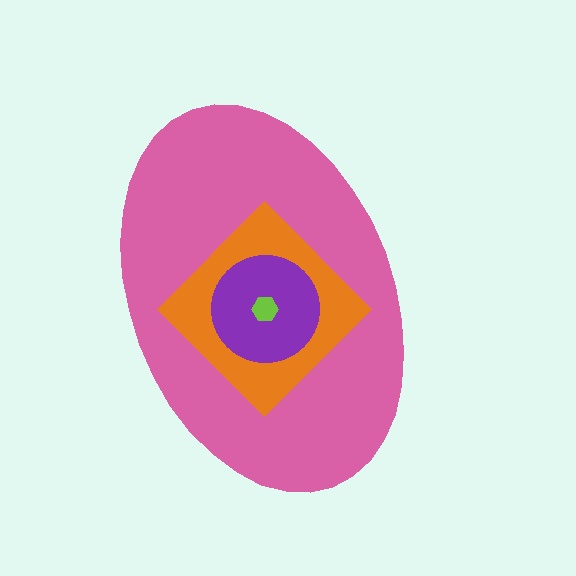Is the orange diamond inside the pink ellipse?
Yes.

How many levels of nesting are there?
4.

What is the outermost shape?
The pink ellipse.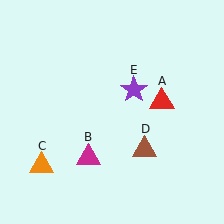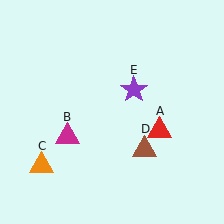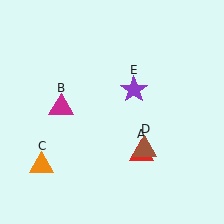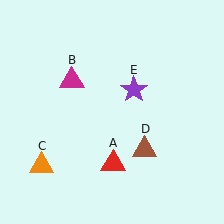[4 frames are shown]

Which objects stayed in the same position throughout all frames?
Orange triangle (object C) and brown triangle (object D) and purple star (object E) remained stationary.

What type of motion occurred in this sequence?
The red triangle (object A), magenta triangle (object B) rotated clockwise around the center of the scene.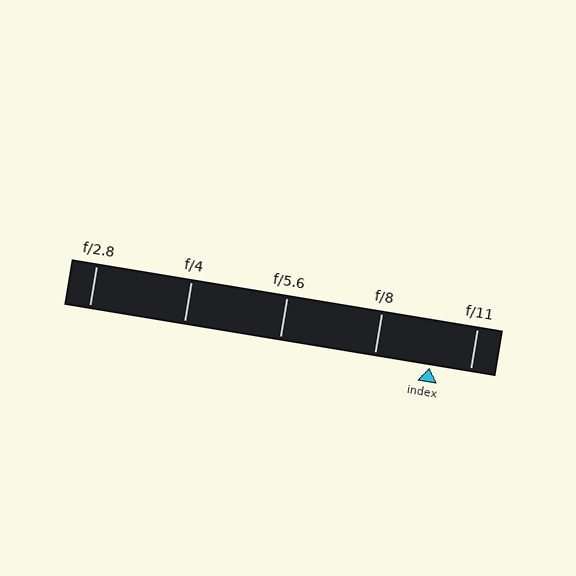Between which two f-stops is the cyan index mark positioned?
The index mark is between f/8 and f/11.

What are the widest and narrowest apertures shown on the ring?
The widest aperture shown is f/2.8 and the narrowest is f/11.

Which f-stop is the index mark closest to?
The index mark is closest to f/11.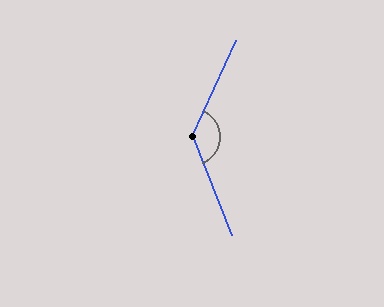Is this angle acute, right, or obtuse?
It is obtuse.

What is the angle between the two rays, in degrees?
Approximately 134 degrees.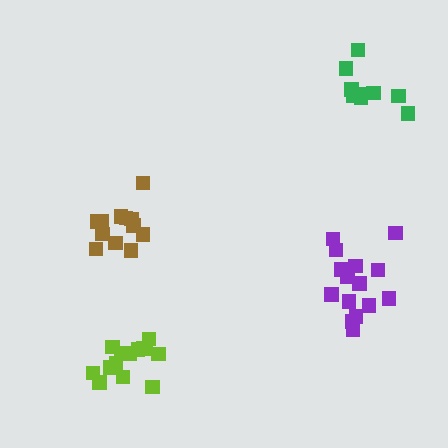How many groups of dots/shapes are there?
There are 4 groups.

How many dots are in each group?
Group 1: 14 dots, Group 2: 12 dots, Group 3: 9 dots, Group 4: 15 dots (50 total).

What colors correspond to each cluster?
The clusters are colored: lime, brown, green, purple.